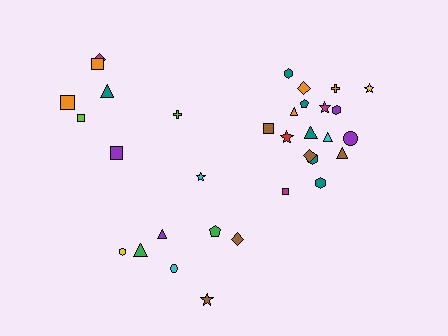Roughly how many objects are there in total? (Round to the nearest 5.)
Roughly 35 objects in total.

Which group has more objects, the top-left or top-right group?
The top-right group.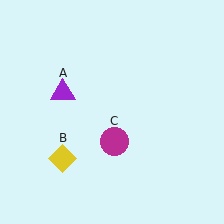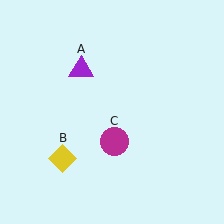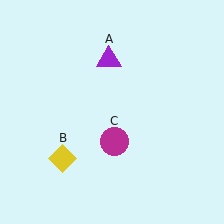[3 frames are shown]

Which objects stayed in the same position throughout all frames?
Yellow diamond (object B) and magenta circle (object C) remained stationary.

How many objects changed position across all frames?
1 object changed position: purple triangle (object A).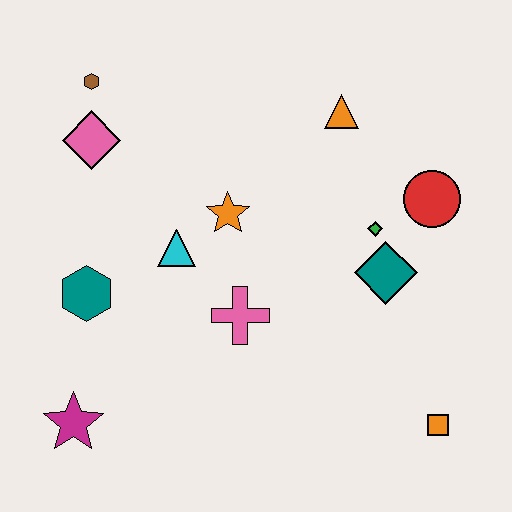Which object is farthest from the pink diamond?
The orange square is farthest from the pink diamond.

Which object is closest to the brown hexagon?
The pink diamond is closest to the brown hexagon.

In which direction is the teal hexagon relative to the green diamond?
The teal hexagon is to the left of the green diamond.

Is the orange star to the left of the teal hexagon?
No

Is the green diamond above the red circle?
No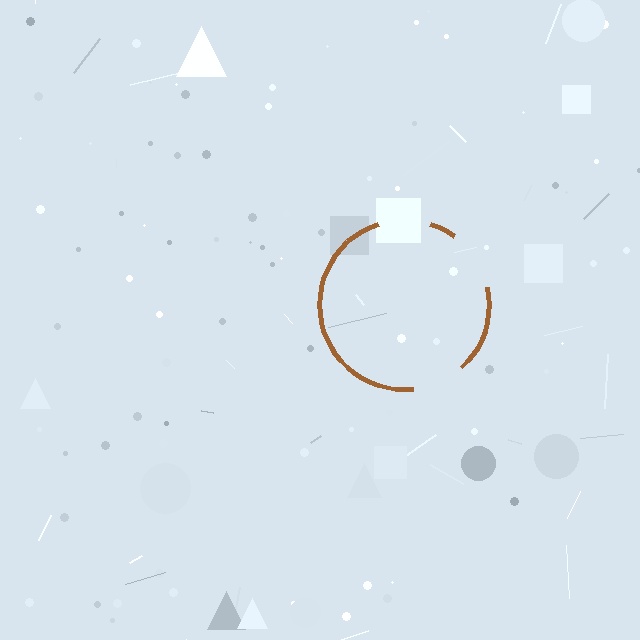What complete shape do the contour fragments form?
The contour fragments form a circle.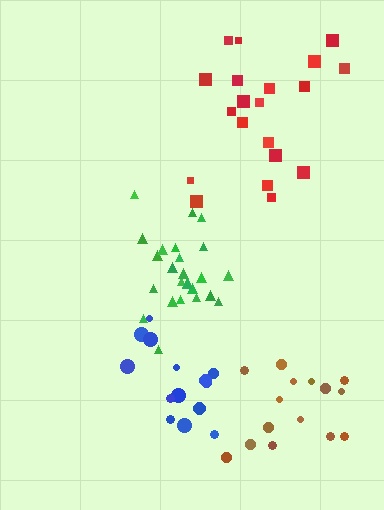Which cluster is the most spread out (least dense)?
Red.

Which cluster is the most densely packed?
Green.